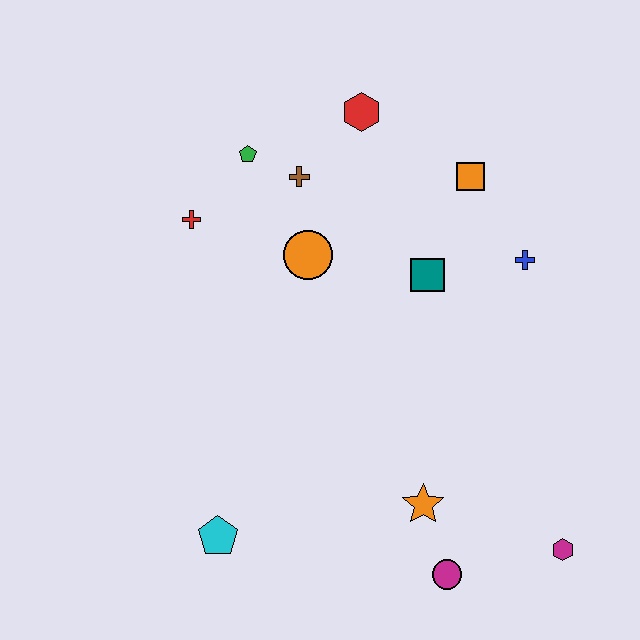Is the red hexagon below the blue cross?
No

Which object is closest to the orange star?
The magenta circle is closest to the orange star.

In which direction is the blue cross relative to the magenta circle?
The blue cross is above the magenta circle.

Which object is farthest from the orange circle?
The magenta hexagon is farthest from the orange circle.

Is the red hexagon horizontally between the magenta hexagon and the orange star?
No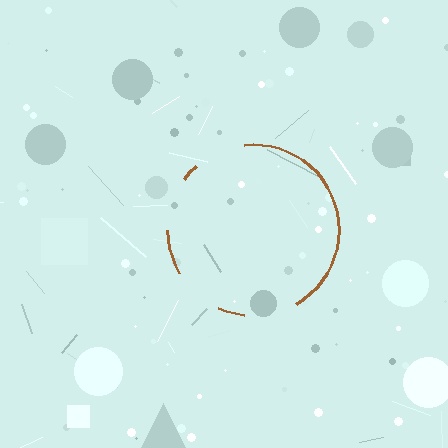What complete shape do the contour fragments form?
The contour fragments form a circle.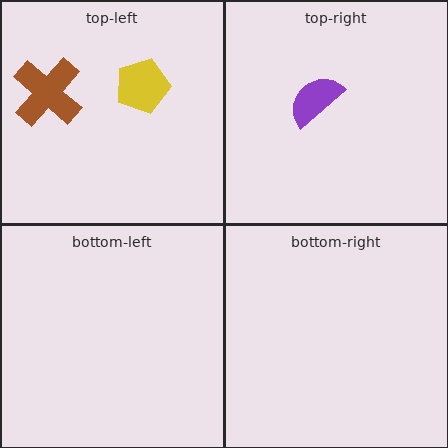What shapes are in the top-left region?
The yellow pentagon, the brown cross.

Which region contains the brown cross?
The top-left region.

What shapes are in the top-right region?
The purple semicircle.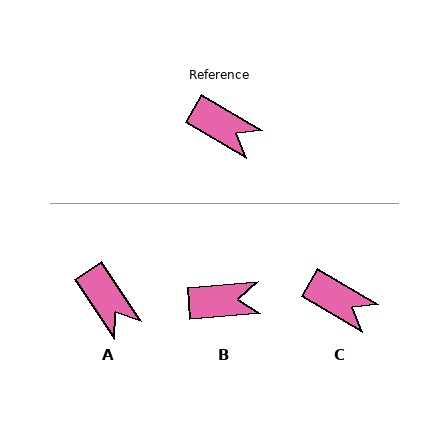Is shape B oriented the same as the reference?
No, it is off by about 35 degrees.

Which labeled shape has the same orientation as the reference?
C.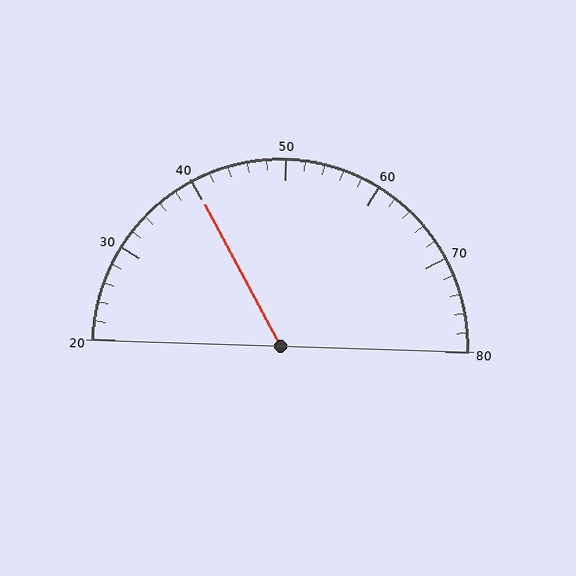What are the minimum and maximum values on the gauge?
The gauge ranges from 20 to 80.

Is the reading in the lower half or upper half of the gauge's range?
The reading is in the lower half of the range (20 to 80).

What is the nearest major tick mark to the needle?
The nearest major tick mark is 40.